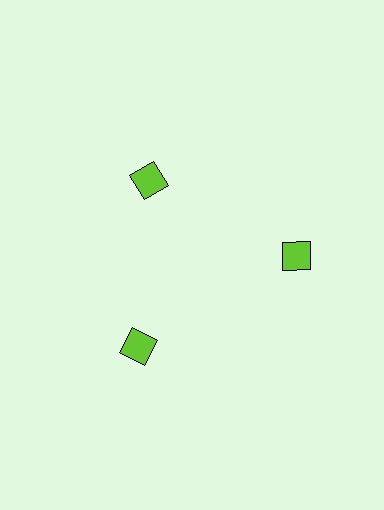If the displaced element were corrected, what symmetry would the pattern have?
It would have 3-fold rotational symmetry — the pattern would map onto itself every 120 degrees.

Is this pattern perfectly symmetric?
No. The 3 lime squares are arranged in a ring, but one element near the 11 o'clock position is pulled inward toward the center, breaking the 3-fold rotational symmetry.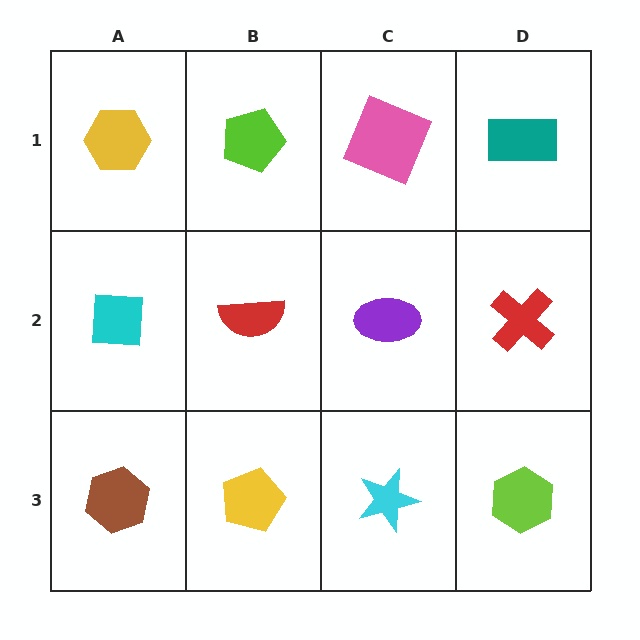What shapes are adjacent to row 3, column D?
A red cross (row 2, column D), a cyan star (row 3, column C).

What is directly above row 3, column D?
A red cross.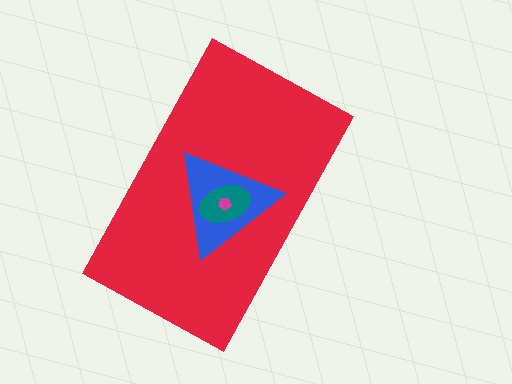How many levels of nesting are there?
4.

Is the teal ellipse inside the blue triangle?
Yes.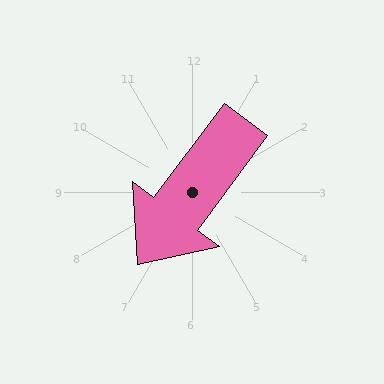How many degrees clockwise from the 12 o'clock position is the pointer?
Approximately 217 degrees.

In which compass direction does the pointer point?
Southwest.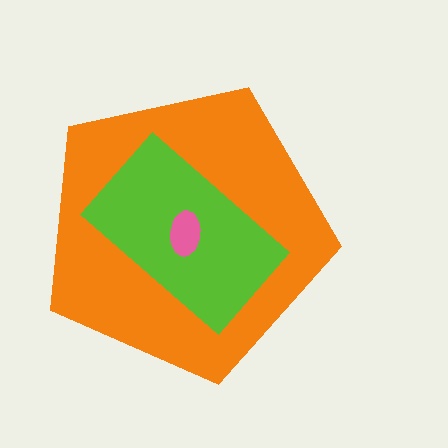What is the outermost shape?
The orange pentagon.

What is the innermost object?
The pink ellipse.